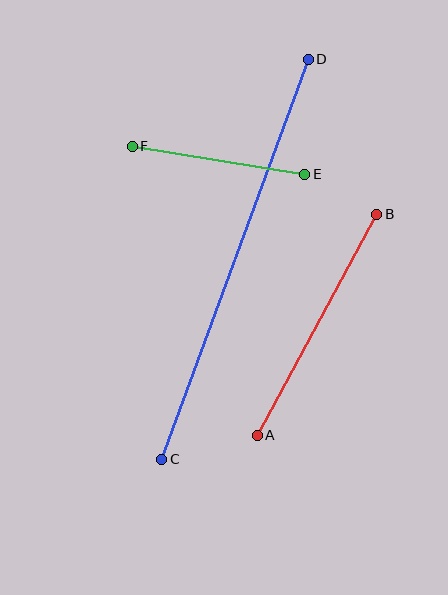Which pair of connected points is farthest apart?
Points C and D are farthest apart.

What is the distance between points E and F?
The distance is approximately 175 pixels.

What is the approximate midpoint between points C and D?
The midpoint is at approximately (235, 259) pixels.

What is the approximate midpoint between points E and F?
The midpoint is at approximately (218, 160) pixels.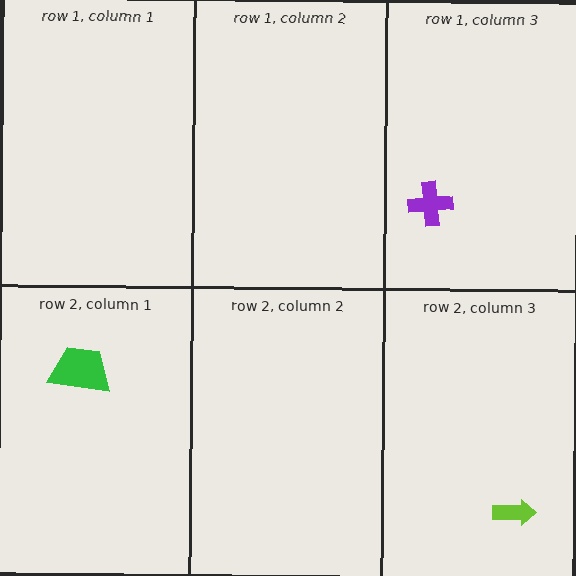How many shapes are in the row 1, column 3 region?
1.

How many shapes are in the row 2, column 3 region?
1.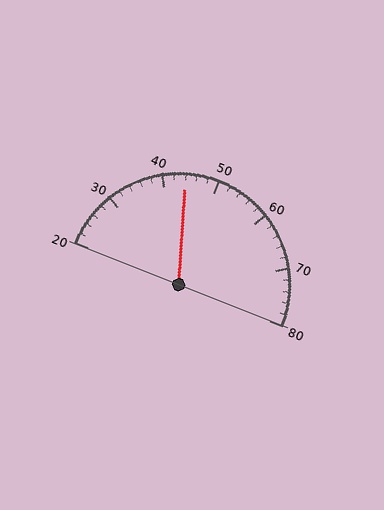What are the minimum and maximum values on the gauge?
The gauge ranges from 20 to 80.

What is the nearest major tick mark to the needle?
The nearest major tick mark is 40.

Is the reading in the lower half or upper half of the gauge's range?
The reading is in the lower half of the range (20 to 80).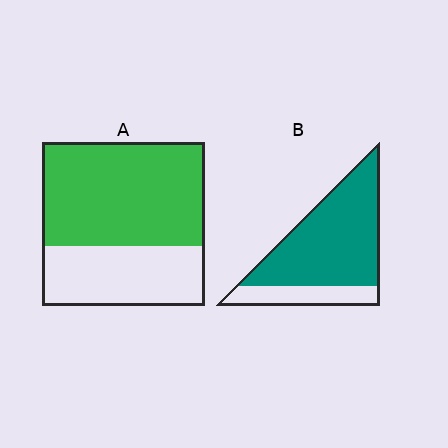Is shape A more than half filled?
Yes.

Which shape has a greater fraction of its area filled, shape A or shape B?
Shape B.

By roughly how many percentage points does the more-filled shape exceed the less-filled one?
By roughly 15 percentage points (B over A).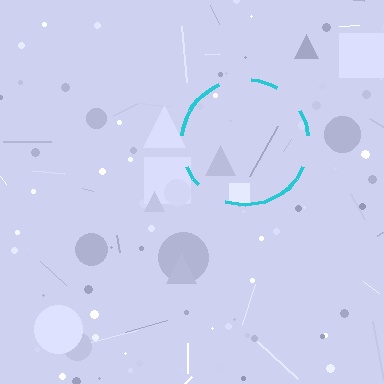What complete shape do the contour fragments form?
The contour fragments form a circle.